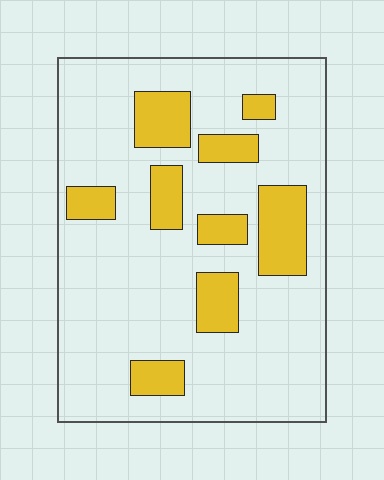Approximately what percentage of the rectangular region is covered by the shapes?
Approximately 20%.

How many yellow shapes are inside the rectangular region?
9.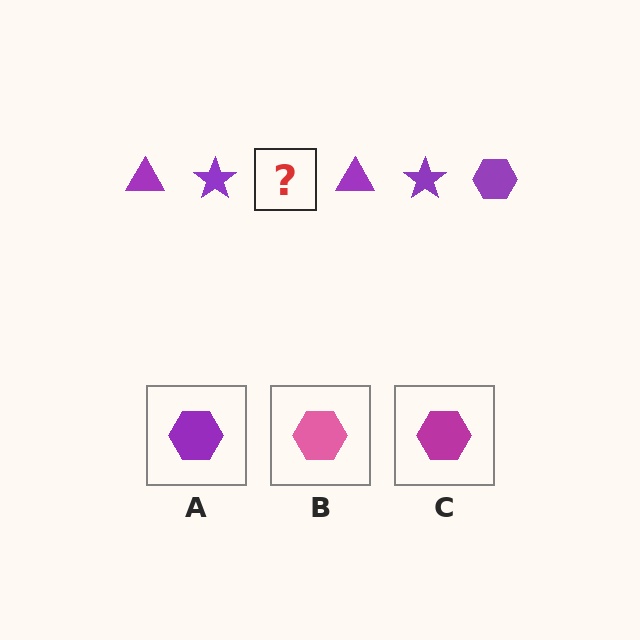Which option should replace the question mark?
Option A.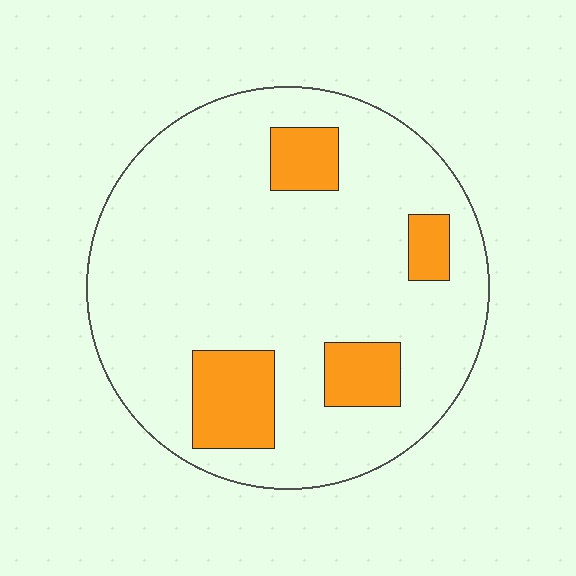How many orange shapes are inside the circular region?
4.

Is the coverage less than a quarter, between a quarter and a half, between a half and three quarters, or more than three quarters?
Less than a quarter.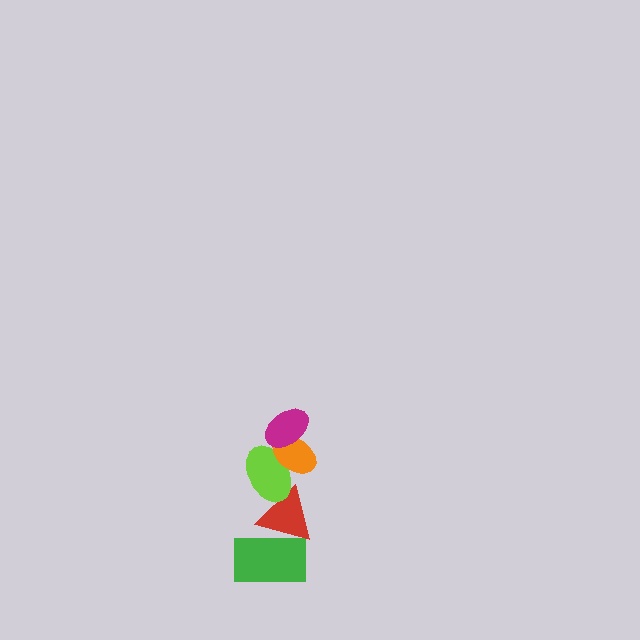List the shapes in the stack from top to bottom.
From top to bottom: the magenta ellipse, the orange ellipse, the lime ellipse, the red triangle, the green rectangle.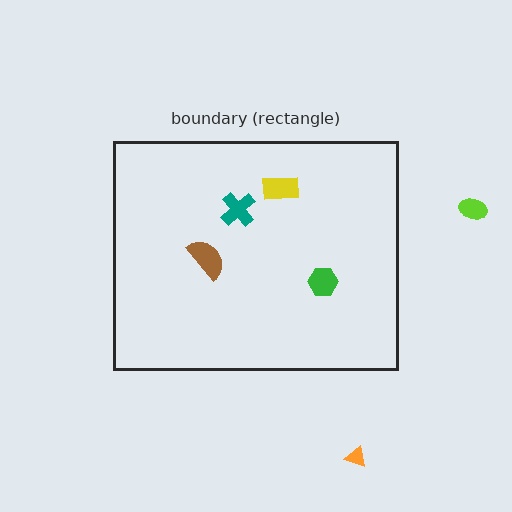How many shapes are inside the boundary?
4 inside, 2 outside.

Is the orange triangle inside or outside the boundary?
Outside.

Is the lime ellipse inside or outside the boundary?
Outside.